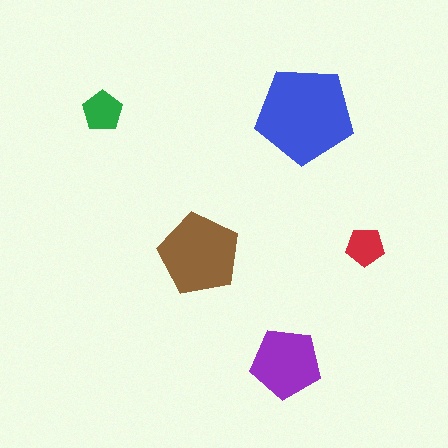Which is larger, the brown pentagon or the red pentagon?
The brown one.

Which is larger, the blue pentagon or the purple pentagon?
The blue one.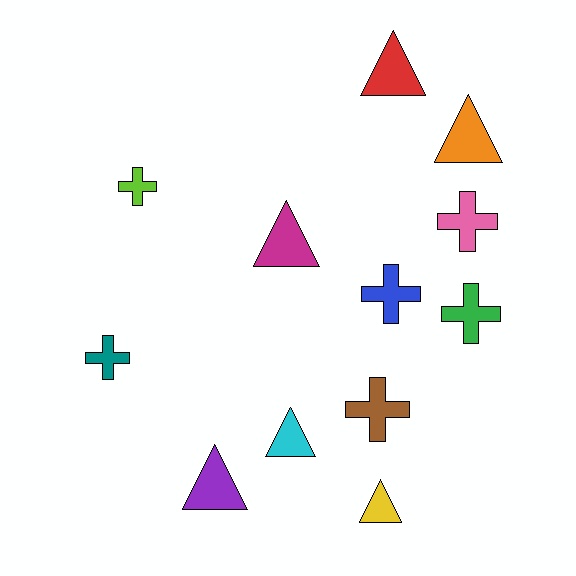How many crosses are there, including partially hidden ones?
There are 6 crosses.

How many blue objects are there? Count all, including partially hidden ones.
There is 1 blue object.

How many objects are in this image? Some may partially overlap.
There are 12 objects.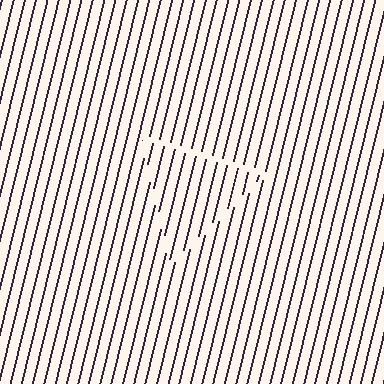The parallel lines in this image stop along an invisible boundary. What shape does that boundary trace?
An illusory triangle. The interior of the shape contains the same grating, shifted by half a period — the contour is defined by the phase discontinuity where line-ends from the inner and outer gratings abut.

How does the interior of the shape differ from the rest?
The interior of the shape contains the same grating, shifted by half a period — the contour is defined by the phase discontinuity where line-ends from the inner and outer gratings abut.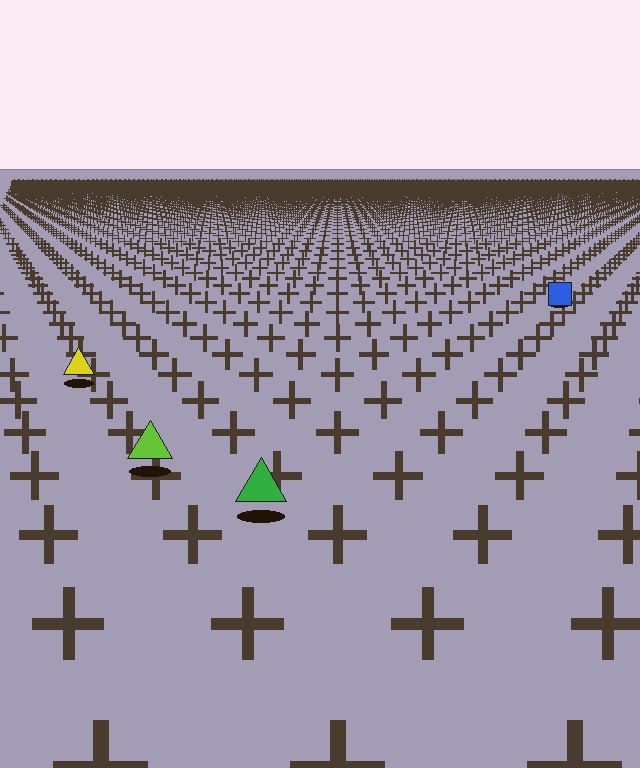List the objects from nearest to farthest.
From nearest to farthest: the green triangle, the lime triangle, the yellow triangle, the blue square.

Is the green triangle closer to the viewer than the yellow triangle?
Yes. The green triangle is closer — you can tell from the texture gradient: the ground texture is coarser near it.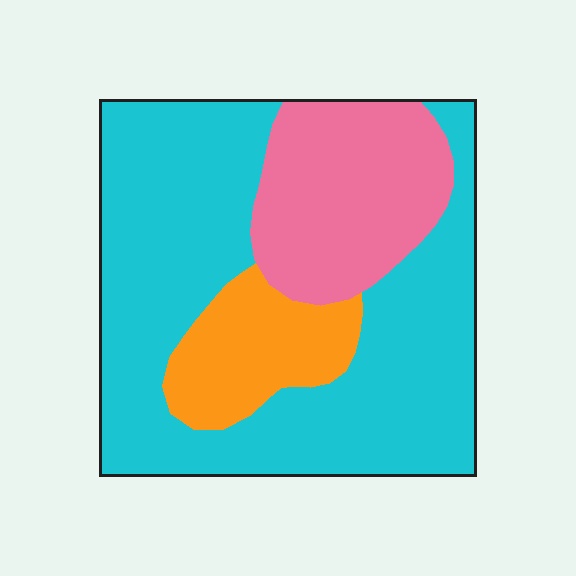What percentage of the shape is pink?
Pink covers 23% of the shape.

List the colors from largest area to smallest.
From largest to smallest: cyan, pink, orange.